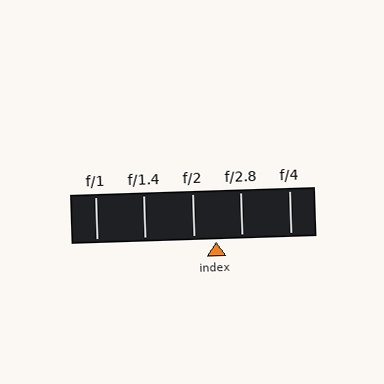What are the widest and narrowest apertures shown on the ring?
The widest aperture shown is f/1 and the narrowest is f/4.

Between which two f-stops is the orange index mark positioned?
The index mark is between f/2 and f/2.8.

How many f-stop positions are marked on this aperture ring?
There are 5 f-stop positions marked.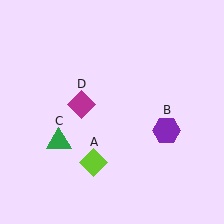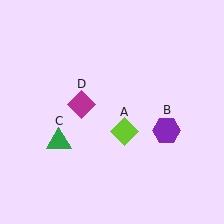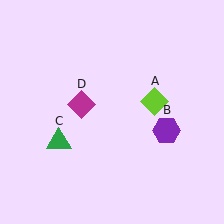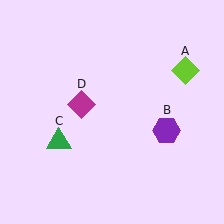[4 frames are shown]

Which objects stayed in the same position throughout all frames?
Purple hexagon (object B) and green triangle (object C) and magenta diamond (object D) remained stationary.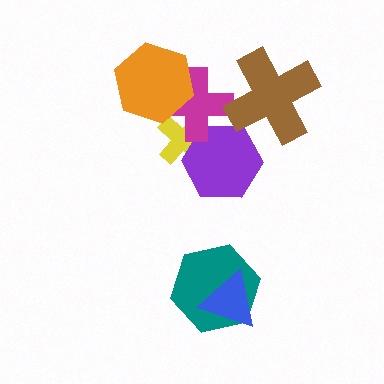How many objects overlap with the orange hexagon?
1 object overlaps with the orange hexagon.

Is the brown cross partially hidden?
No, no other shape covers it.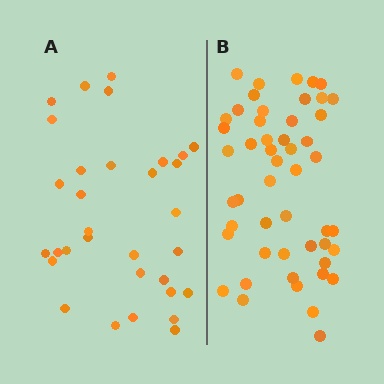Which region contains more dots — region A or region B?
Region B (the right region) has more dots.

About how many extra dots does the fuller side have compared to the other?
Region B has approximately 20 more dots than region A.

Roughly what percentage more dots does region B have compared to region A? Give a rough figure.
About 55% more.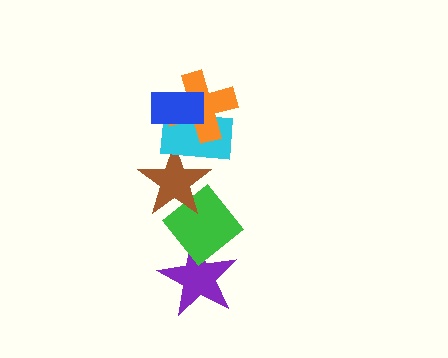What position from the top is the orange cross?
The orange cross is 2nd from the top.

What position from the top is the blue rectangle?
The blue rectangle is 1st from the top.